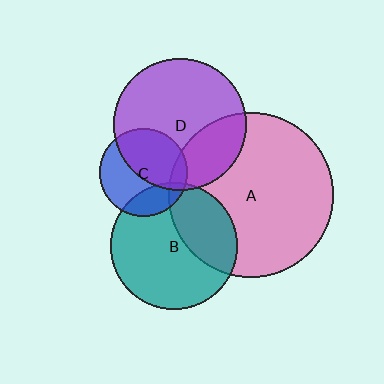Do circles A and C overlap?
Yes.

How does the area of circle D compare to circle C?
Approximately 2.3 times.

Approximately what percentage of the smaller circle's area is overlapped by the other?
Approximately 10%.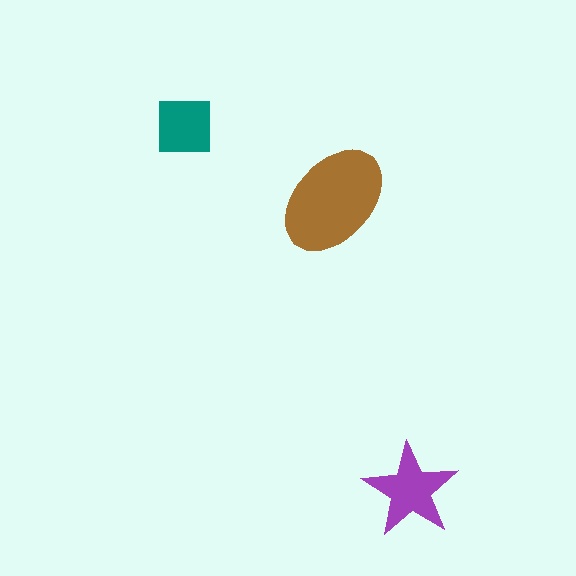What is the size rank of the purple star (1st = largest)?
2nd.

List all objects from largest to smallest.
The brown ellipse, the purple star, the teal square.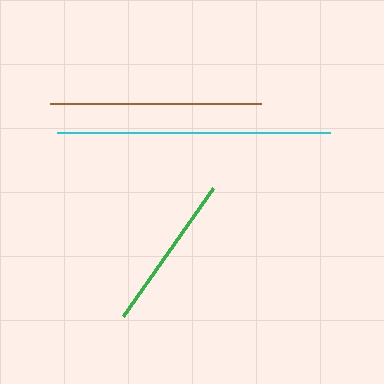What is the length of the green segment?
The green segment is approximately 157 pixels long.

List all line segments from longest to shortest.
From longest to shortest: cyan, brown, green.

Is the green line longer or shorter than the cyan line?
The cyan line is longer than the green line.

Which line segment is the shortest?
The green line is the shortest at approximately 157 pixels.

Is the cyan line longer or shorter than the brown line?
The cyan line is longer than the brown line.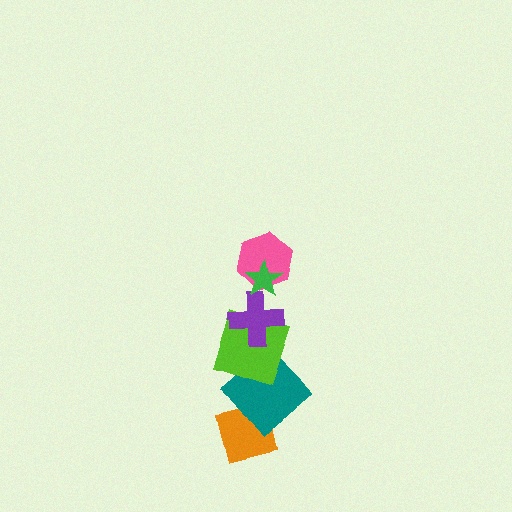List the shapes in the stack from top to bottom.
From top to bottom: the green star, the pink hexagon, the purple cross, the lime square, the teal diamond, the orange square.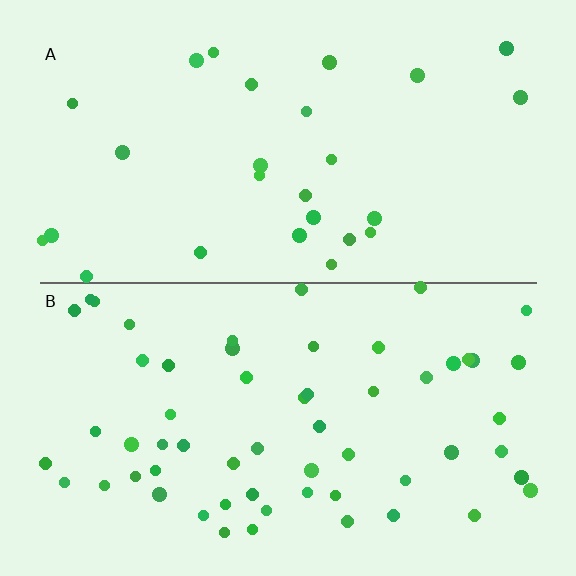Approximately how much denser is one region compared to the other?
Approximately 2.2× — region B over region A.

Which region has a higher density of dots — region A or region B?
B (the bottom).